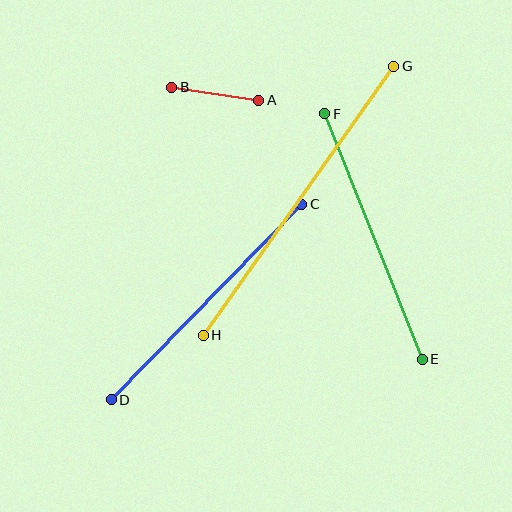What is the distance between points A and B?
The distance is approximately 88 pixels.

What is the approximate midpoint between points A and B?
The midpoint is at approximately (215, 94) pixels.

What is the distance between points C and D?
The distance is approximately 273 pixels.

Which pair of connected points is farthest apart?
Points G and H are farthest apart.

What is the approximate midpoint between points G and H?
The midpoint is at approximately (299, 201) pixels.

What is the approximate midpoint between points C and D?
The midpoint is at approximately (207, 302) pixels.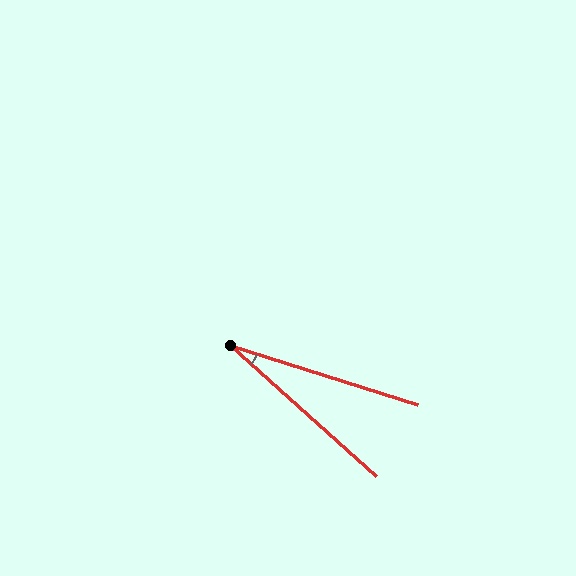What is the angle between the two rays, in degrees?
Approximately 24 degrees.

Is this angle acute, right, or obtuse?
It is acute.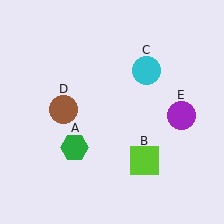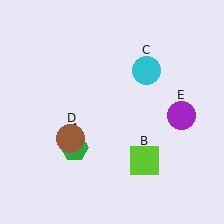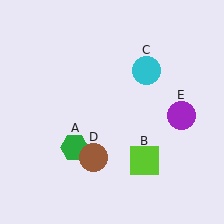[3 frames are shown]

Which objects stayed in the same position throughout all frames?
Green hexagon (object A) and lime square (object B) and cyan circle (object C) and purple circle (object E) remained stationary.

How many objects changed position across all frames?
1 object changed position: brown circle (object D).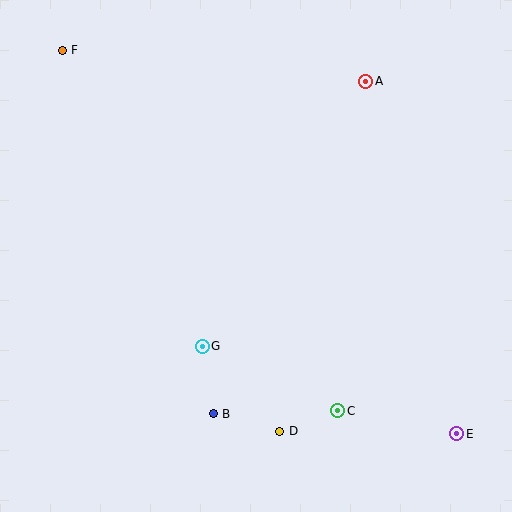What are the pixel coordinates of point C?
Point C is at (338, 411).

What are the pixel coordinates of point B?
Point B is at (213, 414).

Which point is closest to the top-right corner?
Point A is closest to the top-right corner.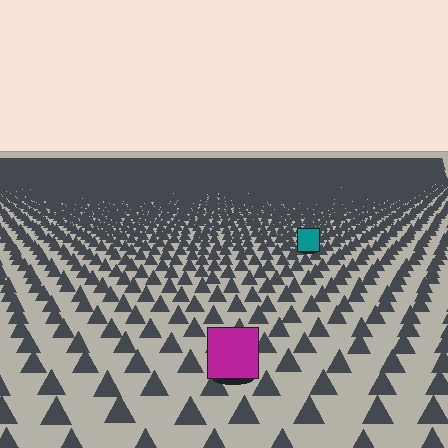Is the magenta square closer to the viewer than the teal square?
Yes. The magenta square is closer — you can tell from the texture gradient: the ground texture is coarser near it.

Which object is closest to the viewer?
The magenta square is closest. The texture marks near it are larger and more spread out.